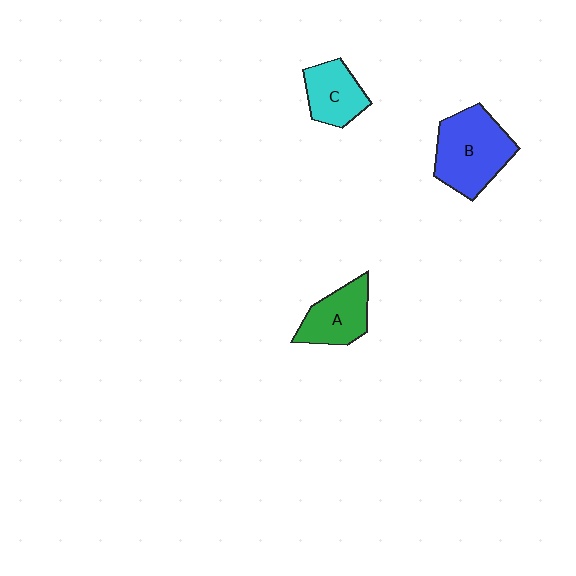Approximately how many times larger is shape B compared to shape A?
Approximately 1.5 times.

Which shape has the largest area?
Shape B (blue).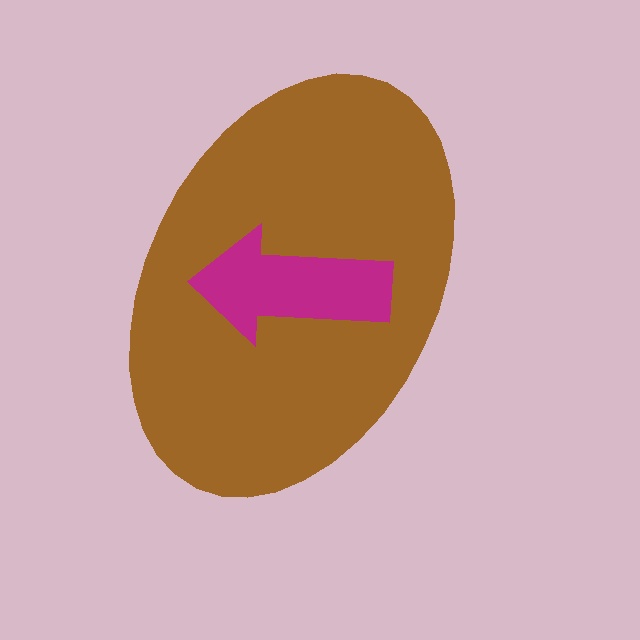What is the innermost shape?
The magenta arrow.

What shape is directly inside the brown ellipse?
The magenta arrow.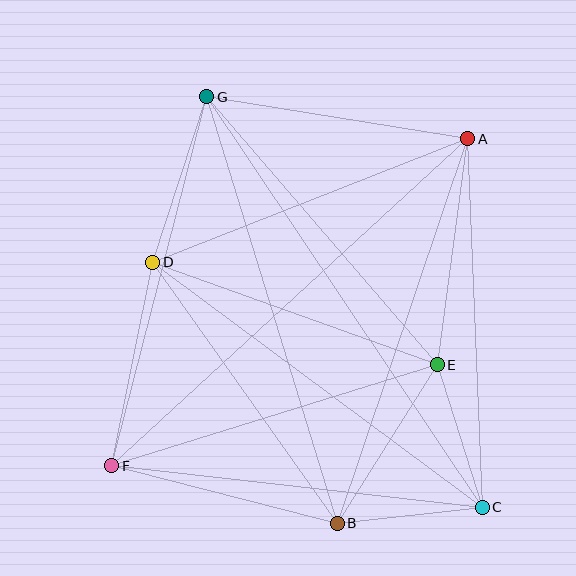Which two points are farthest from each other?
Points C and G are farthest from each other.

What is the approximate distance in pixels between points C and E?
The distance between C and E is approximately 149 pixels.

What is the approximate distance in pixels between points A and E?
The distance between A and E is approximately 228 pixels.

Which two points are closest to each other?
Points B and C are closest to each other.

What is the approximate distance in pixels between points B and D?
The distance between B and D is approximately 319 pixels.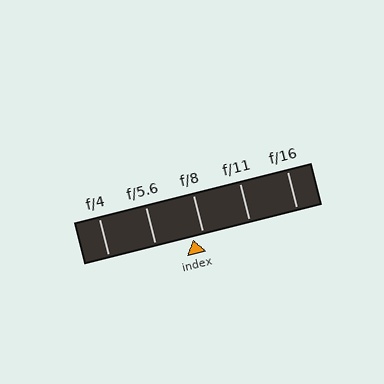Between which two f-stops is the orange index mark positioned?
The index mark is between f/5.6 and f/8.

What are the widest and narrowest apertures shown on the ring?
The widest aperture shown is f/4 and the narrowest is f/16.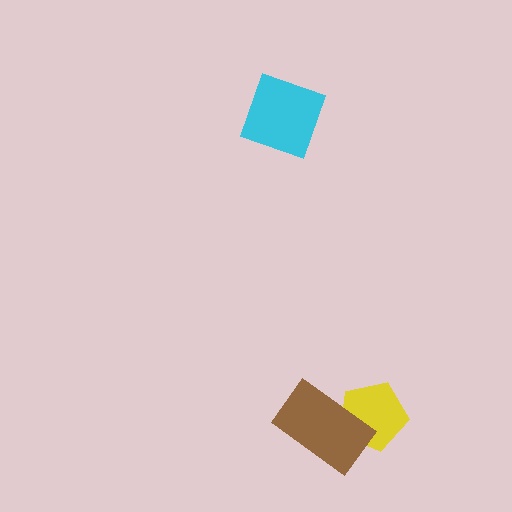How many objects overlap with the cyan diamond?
0 objects overlap with the cyan diamond.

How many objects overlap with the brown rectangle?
1 object overlaps with the brown rectangle.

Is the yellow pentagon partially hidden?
Yes, it is partially covered by another shape.